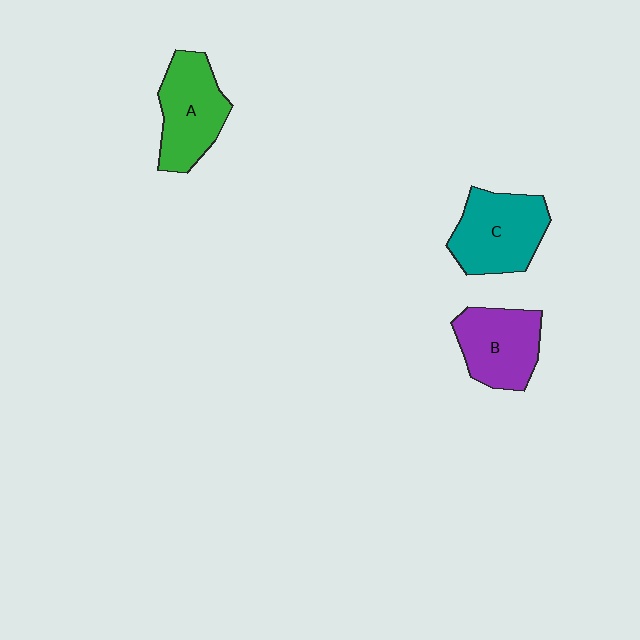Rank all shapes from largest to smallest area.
From largest to smallest: C (teal), A (green), B (purple).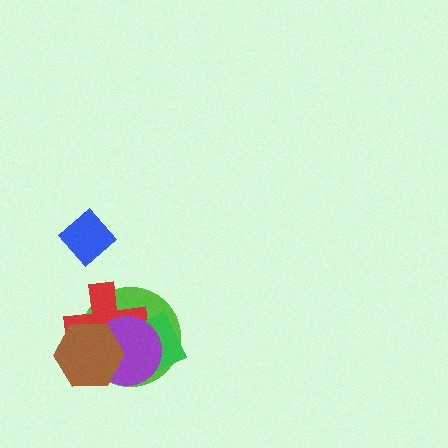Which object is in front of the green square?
The purple circle is in front of the green square.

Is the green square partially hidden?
Yes, it is partially covered by another shape.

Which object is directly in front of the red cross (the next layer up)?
The green square is directly in front of the red cross.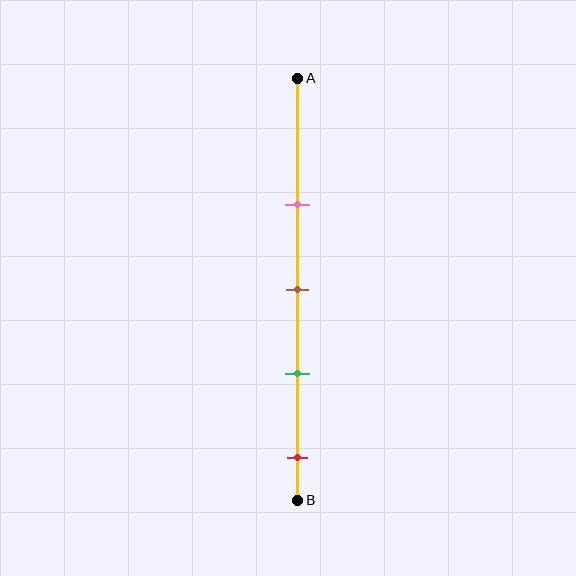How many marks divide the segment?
There are 4 marks dividing the segment.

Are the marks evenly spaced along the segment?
Yes, the marks are approximately evenly spaced.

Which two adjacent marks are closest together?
The brown and green marks are the closest adjacent pair.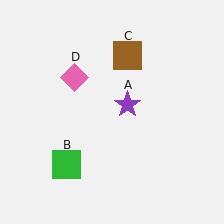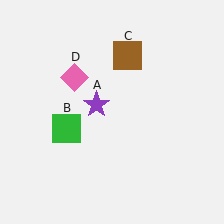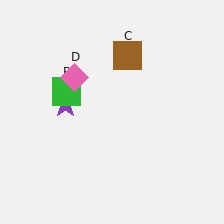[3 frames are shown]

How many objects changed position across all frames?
2 objects changed position: purple star (object A), green square (object B).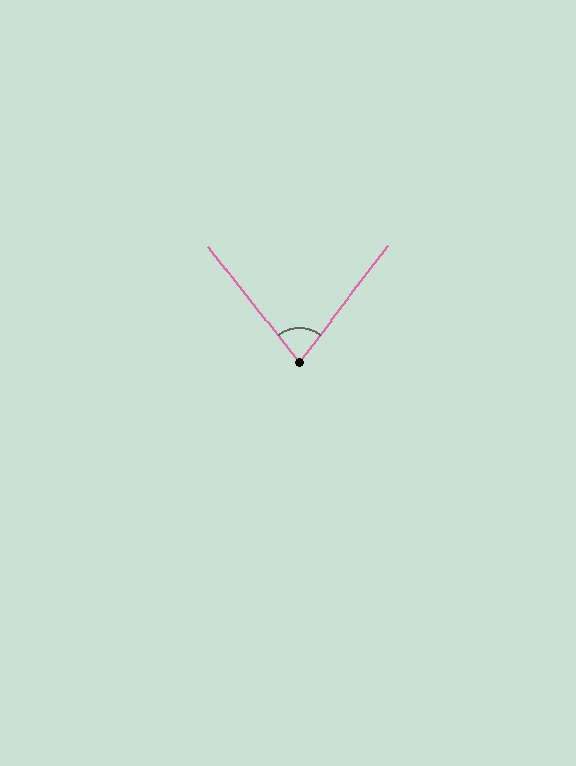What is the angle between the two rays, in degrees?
Approximately 76 degrees.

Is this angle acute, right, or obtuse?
It is acute.